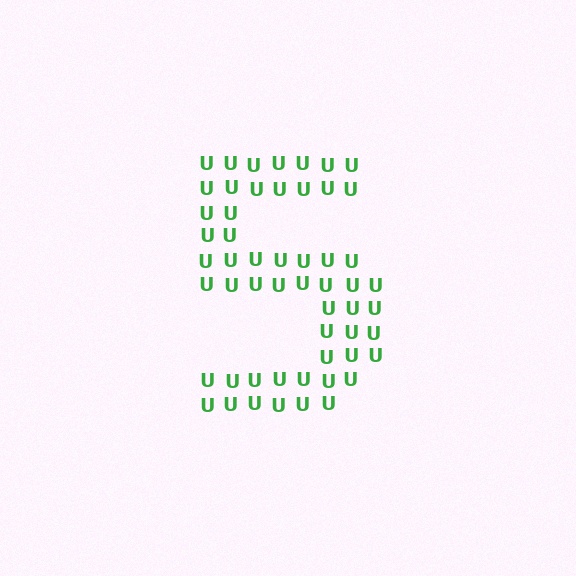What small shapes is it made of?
It is made of small letter U's.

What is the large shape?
The large shape is the digit 5.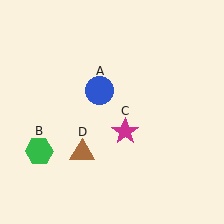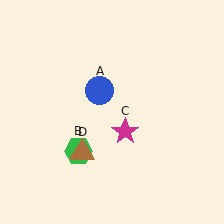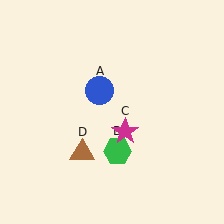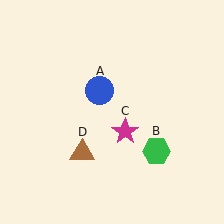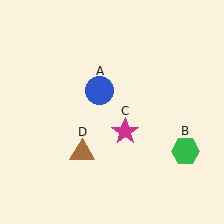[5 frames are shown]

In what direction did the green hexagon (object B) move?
The green hexagon (object B) moved right.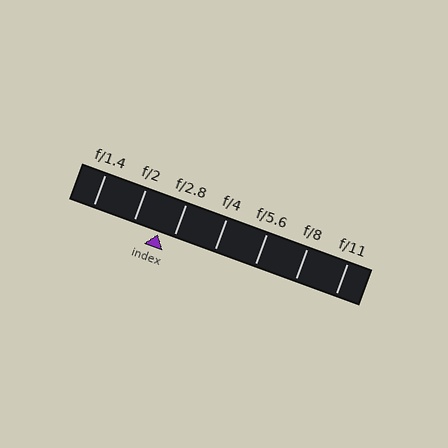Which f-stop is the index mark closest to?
The index mark is closest to f/2.8.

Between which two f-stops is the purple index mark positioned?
The index mark is between f/2 and f/2.8.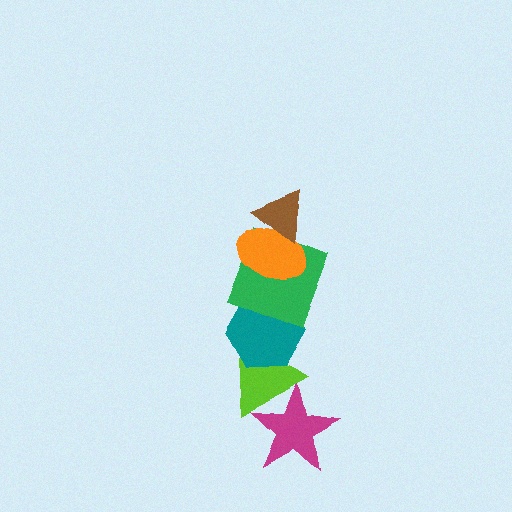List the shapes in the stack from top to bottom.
From top to bottom: the brown triangle, the orange ellipse, the green square, the teal hexagon, the lime triangle, the magenta star.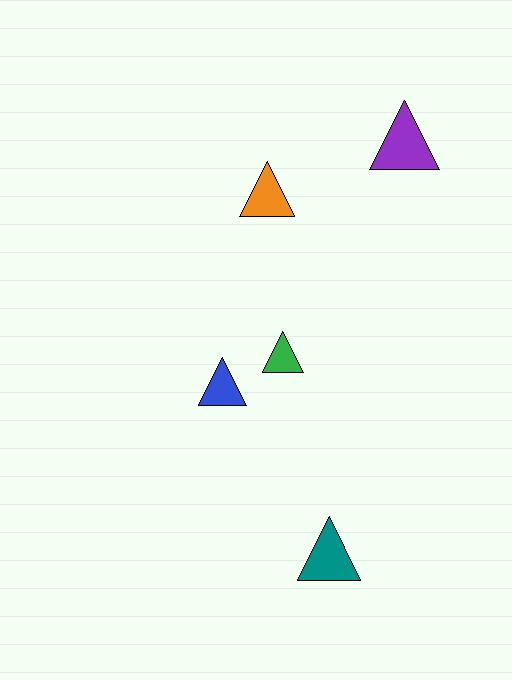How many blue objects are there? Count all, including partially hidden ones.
There is 1 blue object.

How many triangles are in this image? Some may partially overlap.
There are 5 triangles.